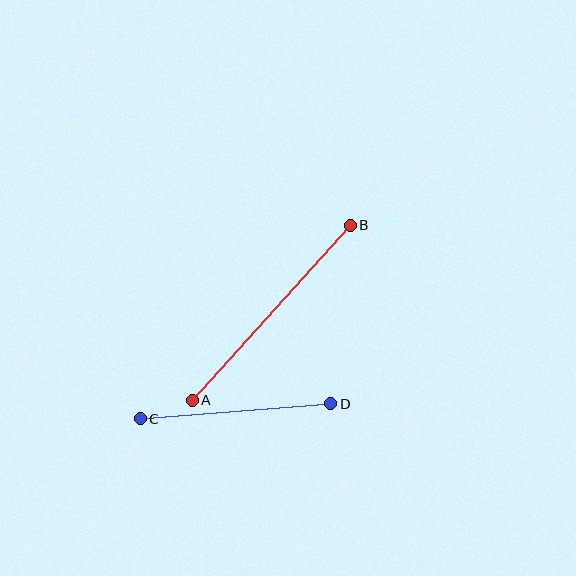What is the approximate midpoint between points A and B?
The midpoint is at approximately (271, 313) pixels.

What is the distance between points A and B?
The distance is approximately 236 pixels.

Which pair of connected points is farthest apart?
Points A and B are farthest apart.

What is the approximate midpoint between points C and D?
The midpoint is at approximately (236, 411) pixels.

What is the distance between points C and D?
The distance is approximately 191 pixels.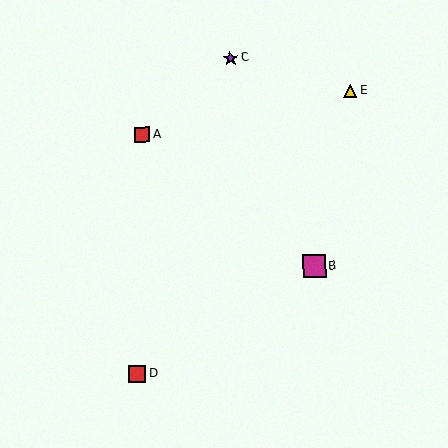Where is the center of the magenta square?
The center of the magenta square is at (314, 266).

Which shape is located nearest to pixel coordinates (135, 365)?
The red square (labeled D) at (137, 374) is nearest to that location.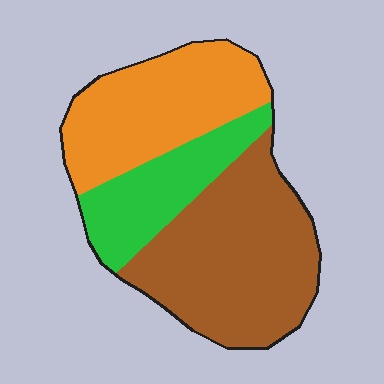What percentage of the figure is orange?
Orange covers about 35% of the figure.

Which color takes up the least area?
Green, at roughly 20%.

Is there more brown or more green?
Brown.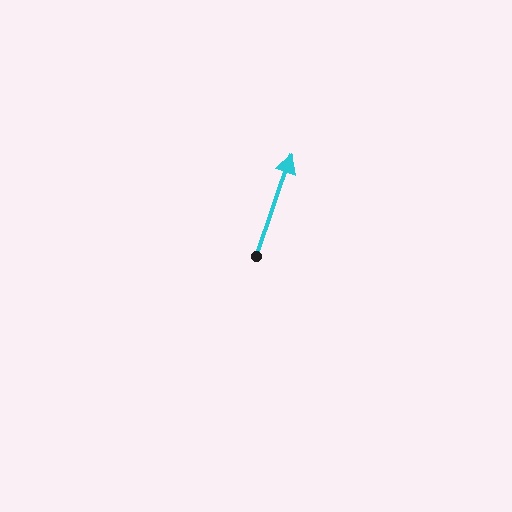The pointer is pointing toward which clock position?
Roughly 1 o'clock.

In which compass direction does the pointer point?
North.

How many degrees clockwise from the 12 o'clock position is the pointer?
Approximately 19 degrees.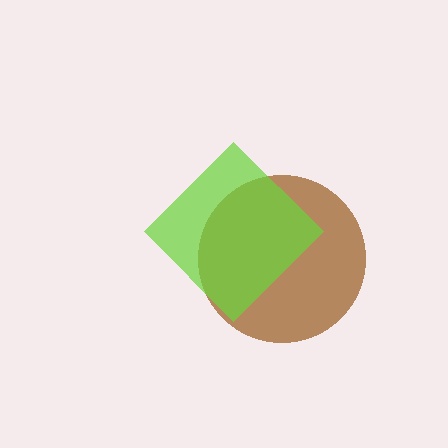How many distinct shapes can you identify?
There are 2 distinct shapes: a brown circle, a lime diamond.